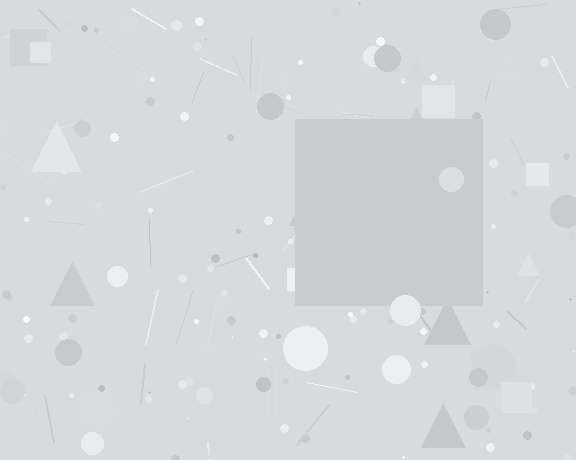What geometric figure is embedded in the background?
A square is embedded in the background.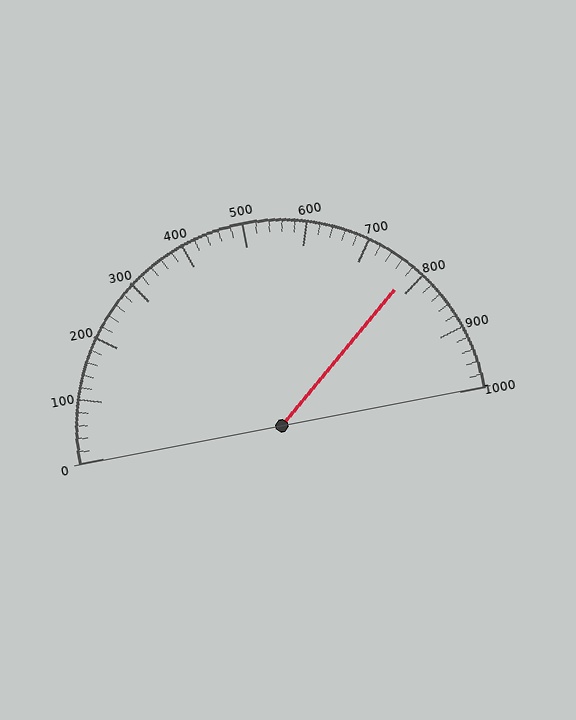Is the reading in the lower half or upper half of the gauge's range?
The reading is in the upper half of the range (0 to 1000).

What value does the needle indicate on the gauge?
The needle indicates approximately 780.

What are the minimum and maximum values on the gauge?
The gauge ranges from 0 to 1000.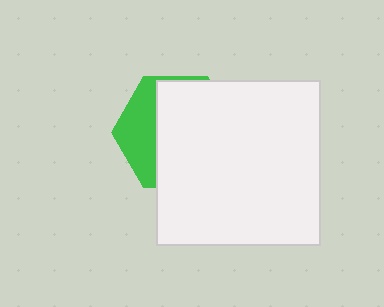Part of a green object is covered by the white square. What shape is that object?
It is a hexagon.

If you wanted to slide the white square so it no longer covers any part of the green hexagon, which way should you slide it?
Slide it right — that is the most direct way to separate the two shapes.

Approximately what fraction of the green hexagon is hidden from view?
Roughly 69% of the green hexagon is hidden behind the white square.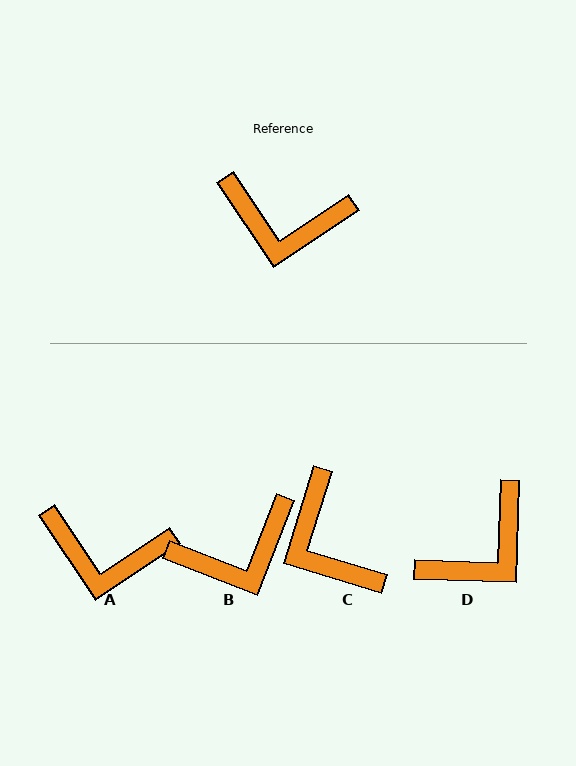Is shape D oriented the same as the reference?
No, it is off by about 54 degrees.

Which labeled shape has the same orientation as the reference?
A.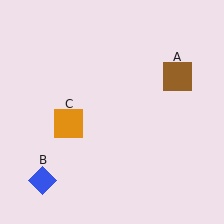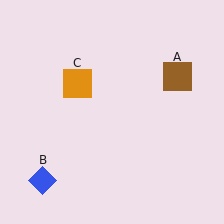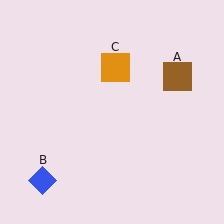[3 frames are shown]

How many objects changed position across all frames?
1 object changed position: orange square (object C).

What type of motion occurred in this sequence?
The orange square (object C) rotated clockwise around the center of the scene.